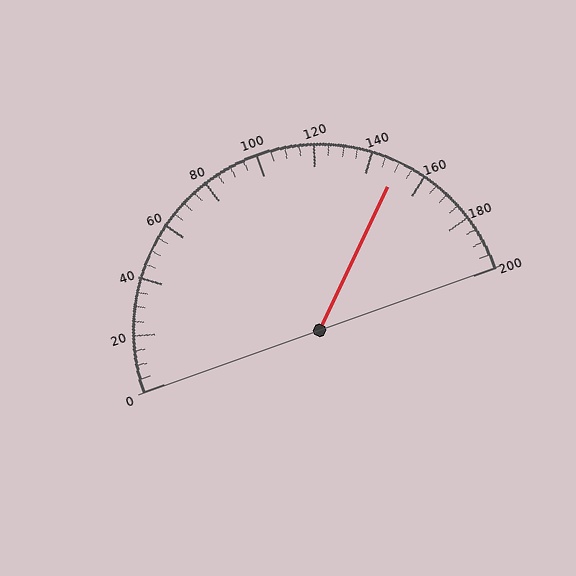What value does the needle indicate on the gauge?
The needle indicates approximately 150.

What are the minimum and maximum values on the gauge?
The gauge ranges from 0 to 200.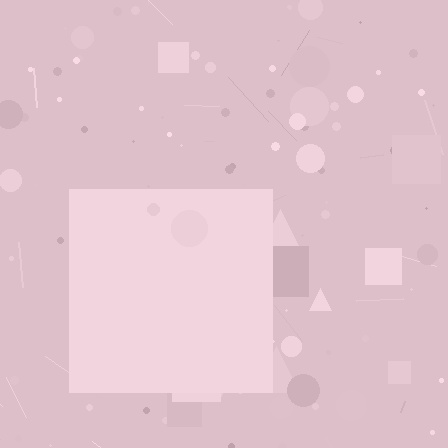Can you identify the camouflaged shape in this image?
The camouflaged shape is a square.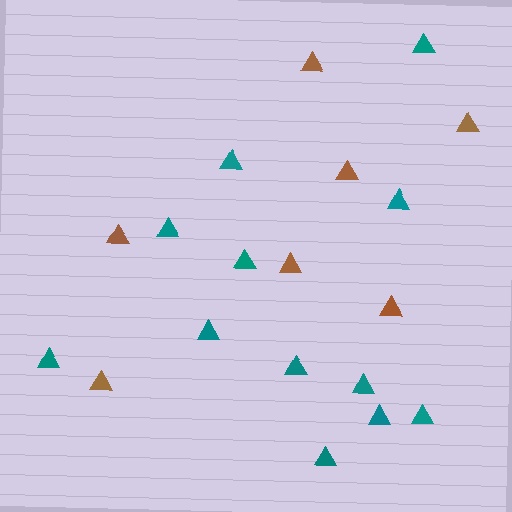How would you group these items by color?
There are 2 groups: one group of brown triangles (7) and one group of teal triangles (12).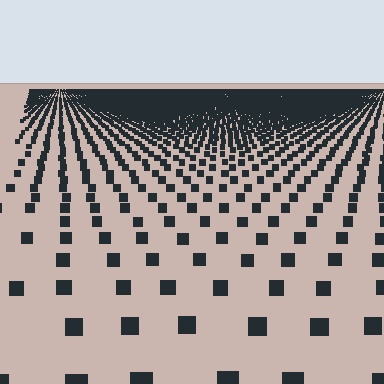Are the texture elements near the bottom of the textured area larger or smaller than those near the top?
Larger. Near the bottom, elements are closer to the viewer and appear at a bigger on-screen size.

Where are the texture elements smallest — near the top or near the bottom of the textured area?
Near the top.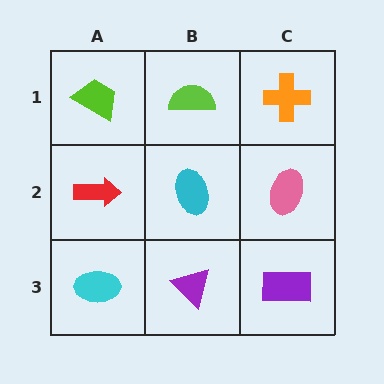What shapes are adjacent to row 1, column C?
A pink ellipse (row 2, column C), a lime semicircle (row 1, column B).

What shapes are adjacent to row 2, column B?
A lime semicircle (row 1, column B), a purple triangle (row 3, column B), a red arrow (row 2, column A), a pink ellipse (row 2, column C).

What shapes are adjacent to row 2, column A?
A lime trapezoid (row 1, column A), a cyan ellipse (row 3, column A), a cyan ellipse (row 2, column B).